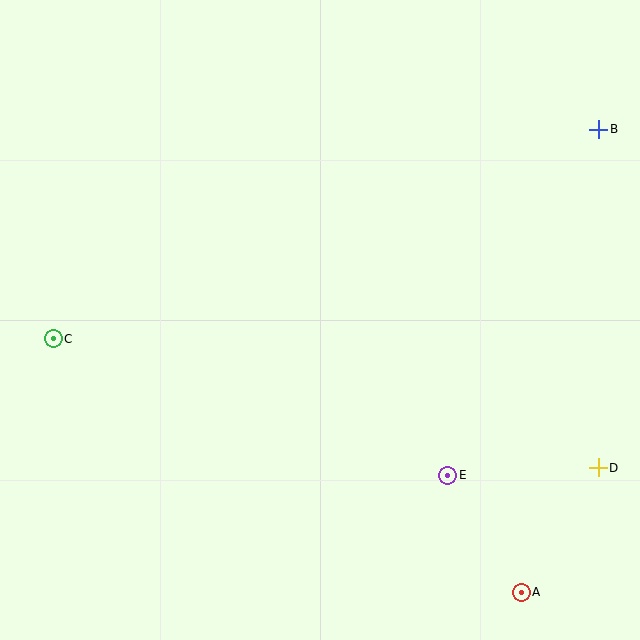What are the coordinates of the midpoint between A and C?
The midpoint between A and C is at (287, 466).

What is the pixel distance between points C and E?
The distance between C and E is 417 pixels.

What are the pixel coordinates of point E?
Point E is at (448, 475).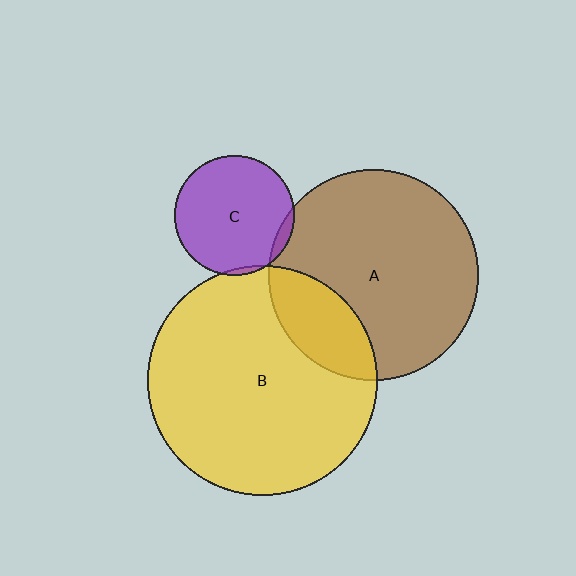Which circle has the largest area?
Circle B (yellow).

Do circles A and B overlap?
Yes.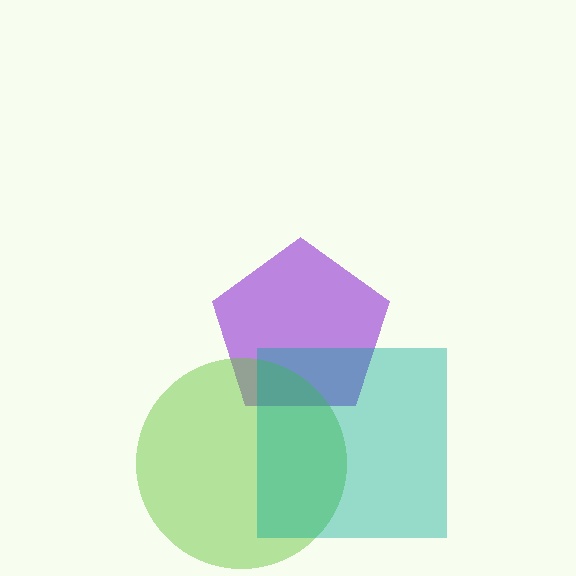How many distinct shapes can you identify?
There are 3 distinct shapes: a purple pentagon, a lime circle, a teal square.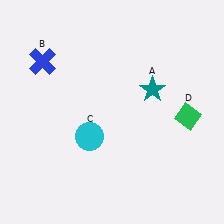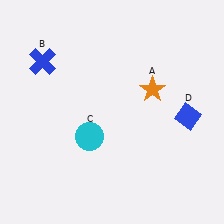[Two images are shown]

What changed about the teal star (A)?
In Image 1, A is teal. In Image 2, it changed to orange.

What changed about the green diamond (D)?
In Image 1, D is green. In Image 2, it changed to blue.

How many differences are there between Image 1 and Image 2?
There are 2 differences between the two images.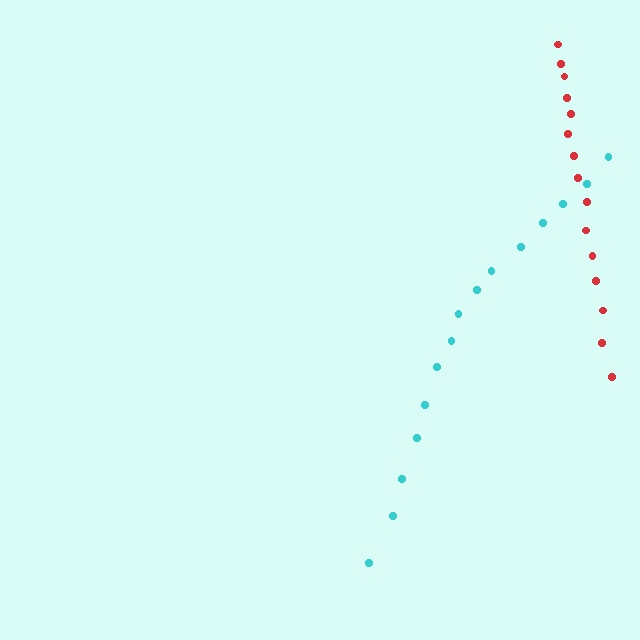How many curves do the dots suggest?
There are 2 distinct paths.